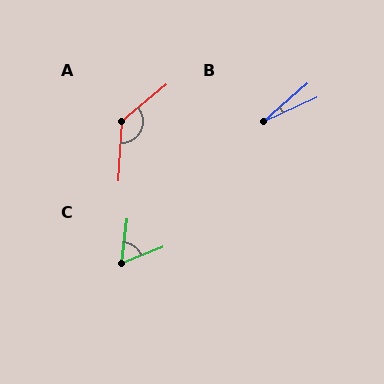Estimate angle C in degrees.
Approximately 61 degrees.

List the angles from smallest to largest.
B (17°), C (61°), A (132°).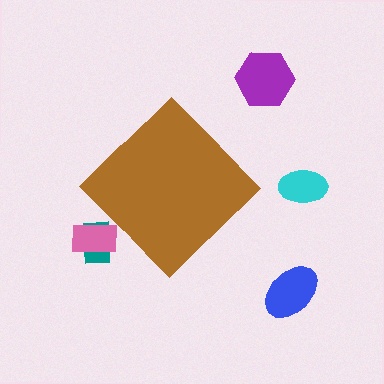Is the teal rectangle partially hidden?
Yes, the teal rectangle is partially hidden behind the brown diamond.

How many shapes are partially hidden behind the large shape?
2 shapes are partially hidden.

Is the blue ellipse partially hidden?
No, the blue ellipse is fully visible.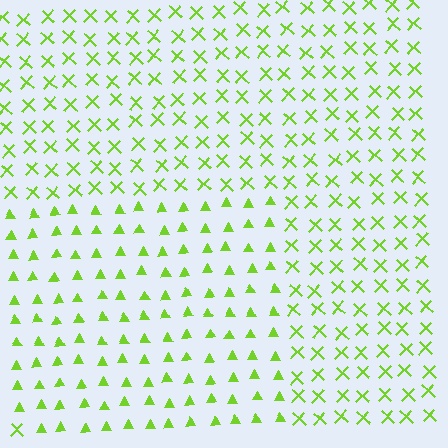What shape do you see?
I see a rectangle.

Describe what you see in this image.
The image is filled with small lime elements arranged in a uniform grid. A rectangle-shaped region contains triangles, while the surrounding area contains X marks. The boundary is defined purely by the change in element shape.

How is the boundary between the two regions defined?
The boundary is defined by a change in element shape: triangles inside vs. X marks outside. All elements share the same color and spacing.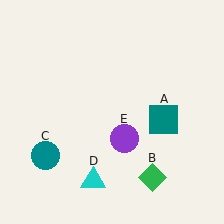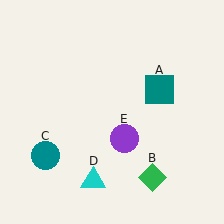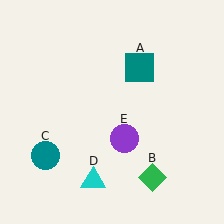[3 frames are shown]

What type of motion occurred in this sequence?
The teal square (object A) rotated counterclockwise around the center of the scene.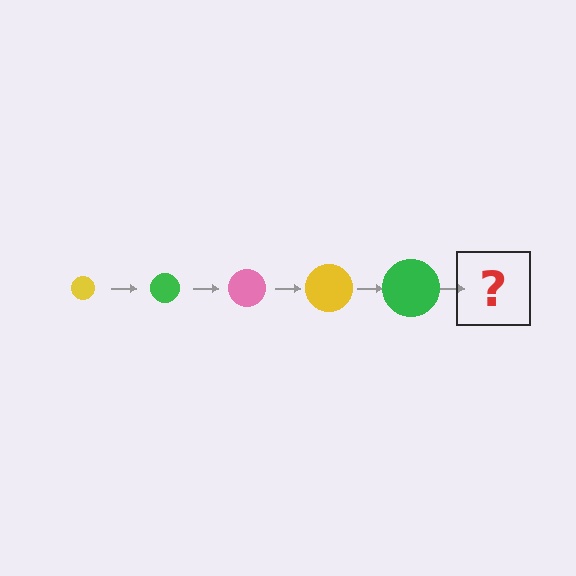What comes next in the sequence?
The next element should be a pink circle, larger than the previous one.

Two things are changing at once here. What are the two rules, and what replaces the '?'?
The two rules are that the circle grows larger each step and the color cycles through yellow, green, and pink. The '?' should be a pink circle, larger than the previous one.